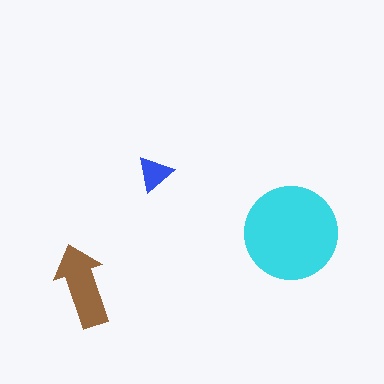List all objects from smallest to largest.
The blue triangle, the brown arrow, the cyan circle.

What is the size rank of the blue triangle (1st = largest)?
3rd.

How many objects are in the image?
There are 3 objects in the image.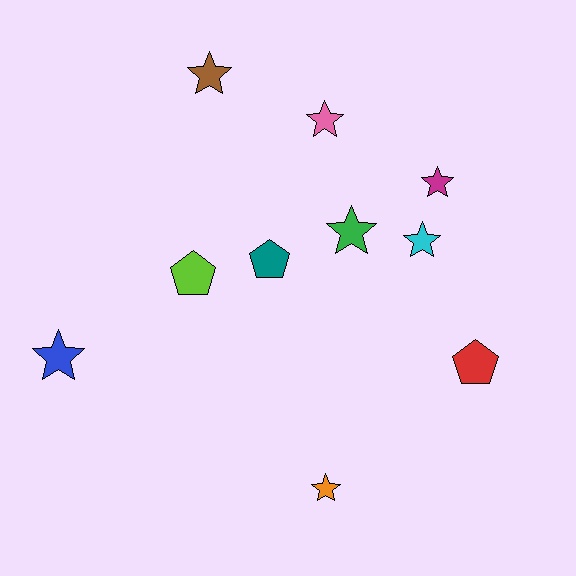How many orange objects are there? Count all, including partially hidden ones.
There is 1 orange object.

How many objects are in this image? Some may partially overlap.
There are 10 objects.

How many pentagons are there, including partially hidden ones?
There are 3 pentagons.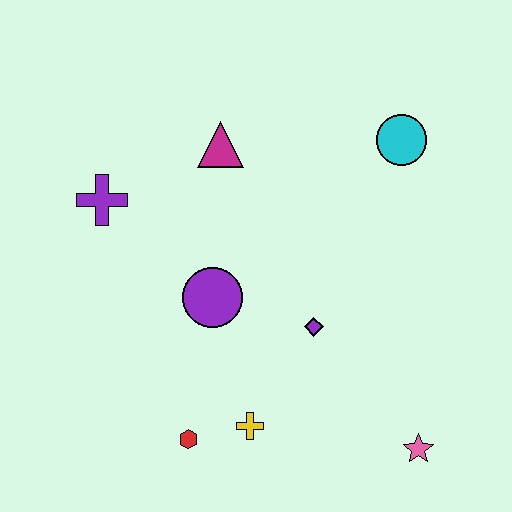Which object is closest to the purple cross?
The magenta triangle is closest to the purple cross.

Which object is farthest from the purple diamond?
The purple cross is farthest from the purple diamond.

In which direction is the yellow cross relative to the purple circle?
The yellow cross is below the purple circle.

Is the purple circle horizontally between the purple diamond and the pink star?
No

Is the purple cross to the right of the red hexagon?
No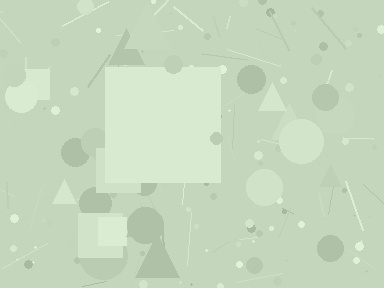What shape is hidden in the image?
A square is hidden in the image.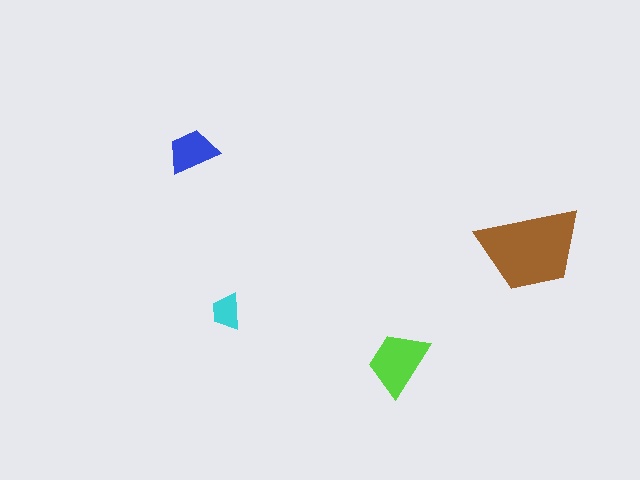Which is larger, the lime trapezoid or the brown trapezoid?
The brown one.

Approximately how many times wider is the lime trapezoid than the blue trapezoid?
About 1.5 times wider.